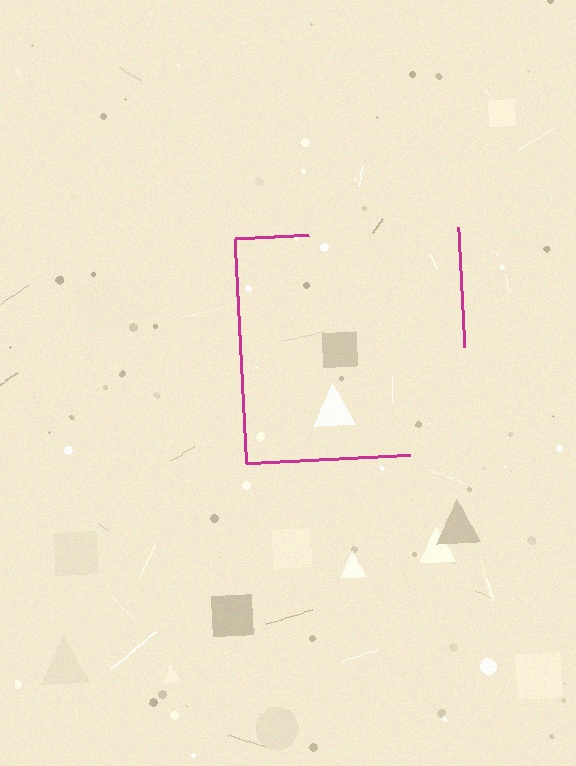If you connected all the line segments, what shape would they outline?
They would outline a square.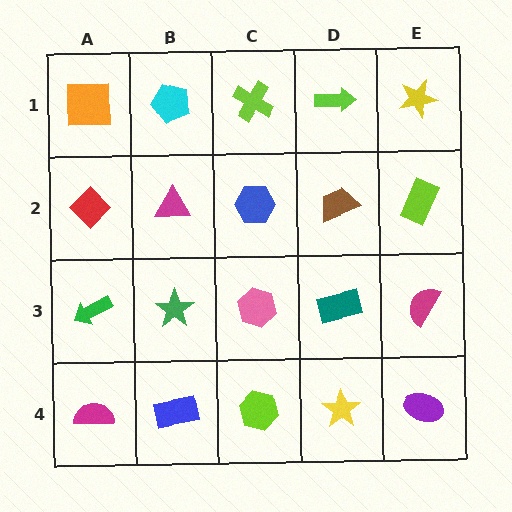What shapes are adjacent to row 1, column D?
A brown trapezoid (row 2, column D), a lime cross (row 1, column C), a yellow star (row 1, column E).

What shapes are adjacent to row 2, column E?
A yellow star (row 1, column E), a magenta semicircle (row 3, column E), a brown trapezoid (row 2, column D).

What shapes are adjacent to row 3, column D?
A brown trapezoid (row 2, column D), a yellow star (row 4, column D), a pink hexagon (row 3, column C), a magenta semicircle (row 3, column E).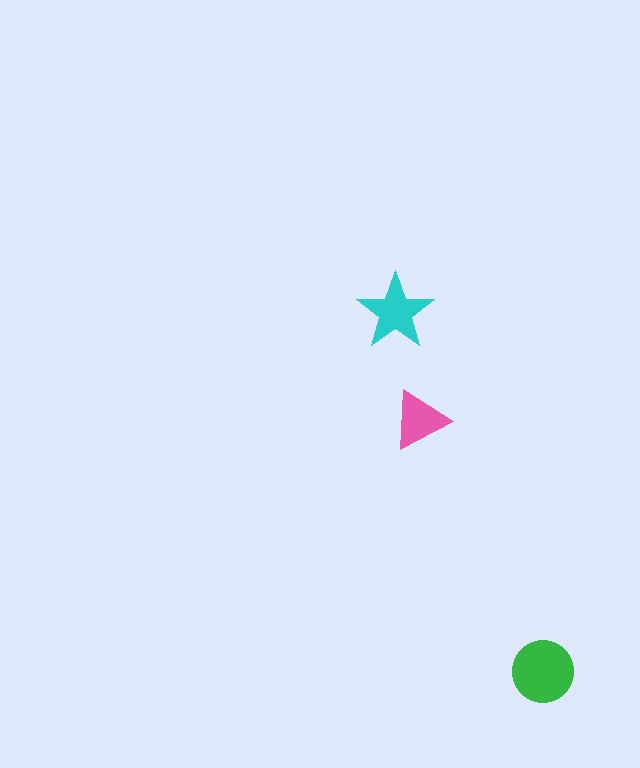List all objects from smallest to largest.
The pink triangle, the cyan star, the green circle.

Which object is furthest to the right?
The green circle is rightmost.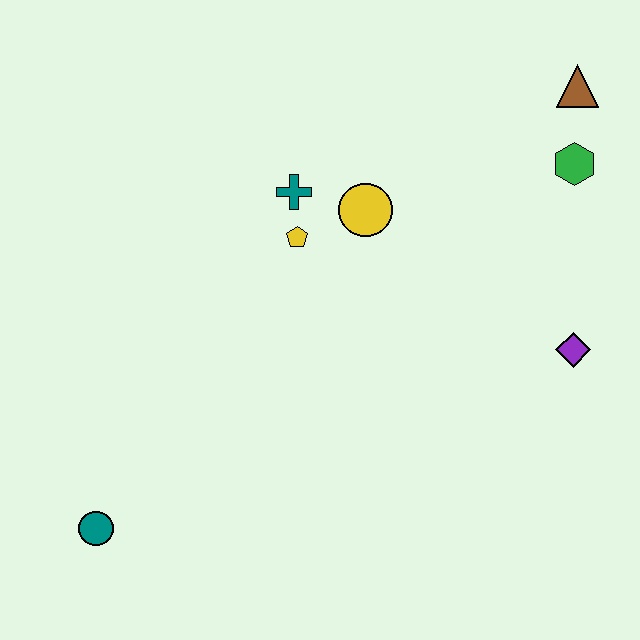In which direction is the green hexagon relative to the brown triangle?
The green hexagon is below the brown triangle.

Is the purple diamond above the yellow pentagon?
No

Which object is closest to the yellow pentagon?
The teal cross is closest to the yellow pentagon.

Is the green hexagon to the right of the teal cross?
Yes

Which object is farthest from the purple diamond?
The teal circle is farthest from the purple diamond.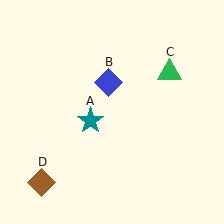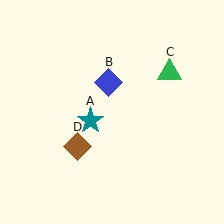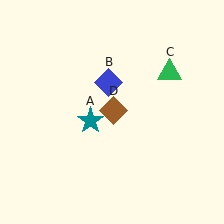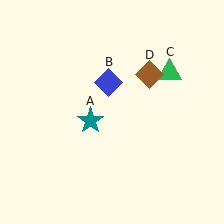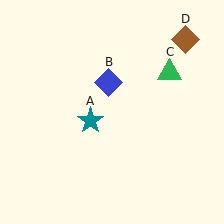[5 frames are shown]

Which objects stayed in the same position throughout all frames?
Teal star (object A) and blue diamond (object B) and green triangle (object C) remained stationary.